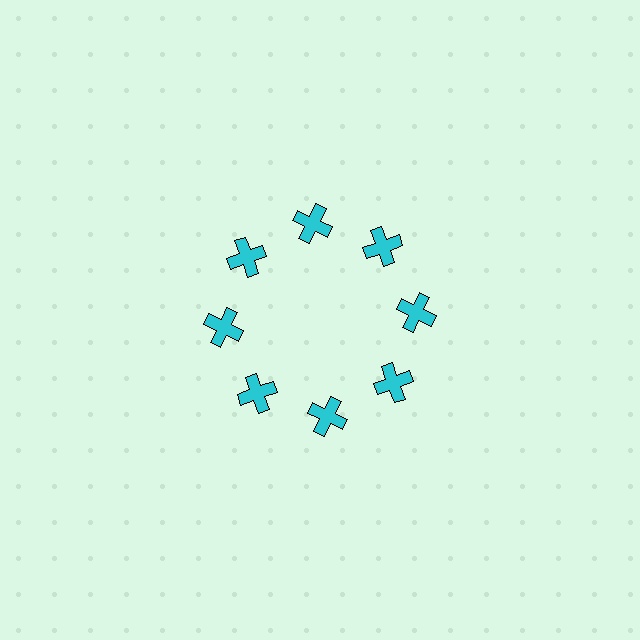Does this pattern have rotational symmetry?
Yes, this pattern has 8-fold rotational symmetry. It looks the same after rotating 45 degrees around the center.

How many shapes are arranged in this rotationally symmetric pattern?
There are 8 shapes, arranged in 8 groups of 1.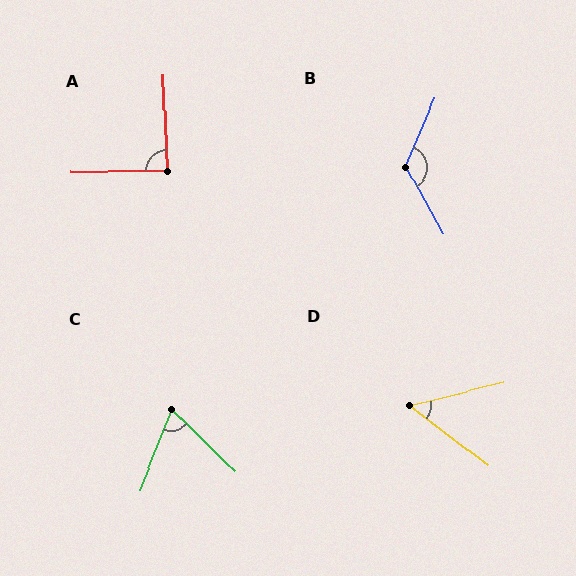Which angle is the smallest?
D, at approximately 51 degrees.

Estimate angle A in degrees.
Approximately 88 degrees.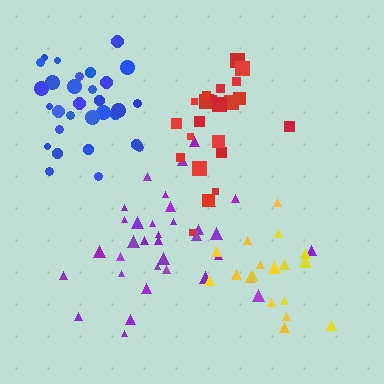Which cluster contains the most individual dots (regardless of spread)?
Purple (35).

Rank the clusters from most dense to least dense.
blue, red, purple, yellow.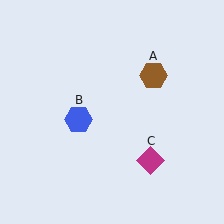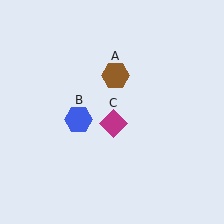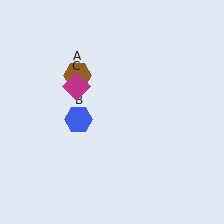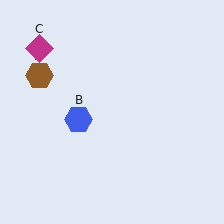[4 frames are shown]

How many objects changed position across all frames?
2 objects changed position: brown hexagon (object A), magenta diamond (object C).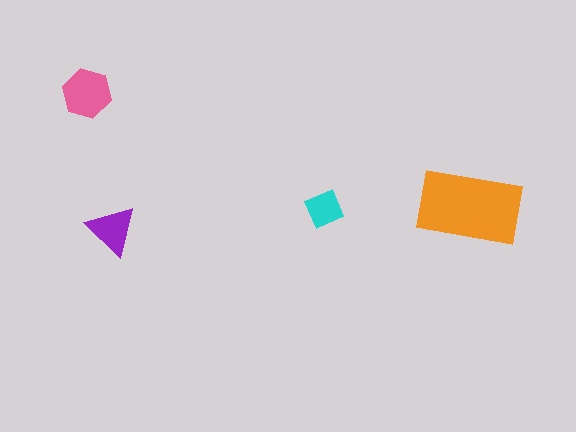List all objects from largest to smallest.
The orange rectangle, the pink hexagon, the purple triangle, the cyan square.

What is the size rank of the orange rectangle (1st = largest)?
1st.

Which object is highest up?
The pink hexagon is topmost.